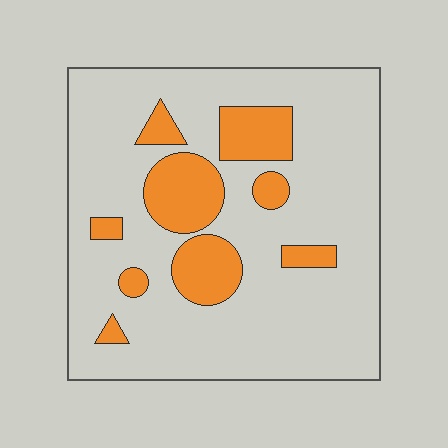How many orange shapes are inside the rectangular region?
9.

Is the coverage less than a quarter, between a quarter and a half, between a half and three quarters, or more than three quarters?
Less than a quarter.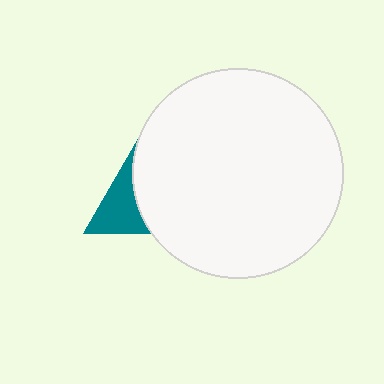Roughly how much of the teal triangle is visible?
A small part of it is visible (roughly 35%).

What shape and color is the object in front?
The object in front is a white circle.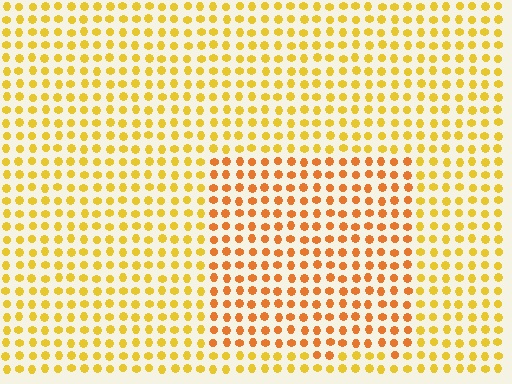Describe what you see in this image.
The image is filled with small yellow elements in a uniform arrangement. A rectangle-shaped region is visible where the elements are tinted to a slightly different hue, forming a subtle color boundary.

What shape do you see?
I see a rectangle.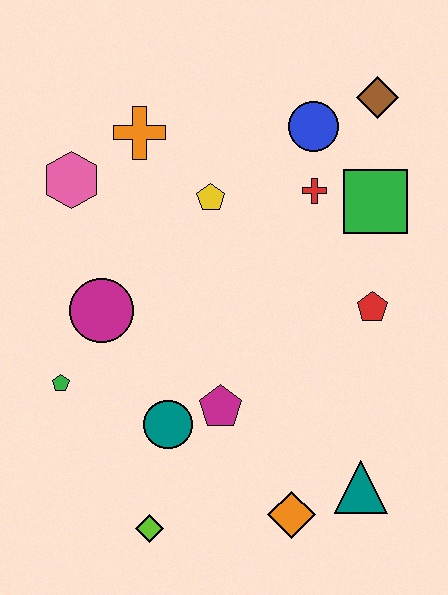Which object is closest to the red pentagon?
The green square is closest to the red pentagon.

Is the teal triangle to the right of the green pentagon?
Yes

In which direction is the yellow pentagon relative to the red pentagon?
The yellow pentagon is to the left of the red pentagon.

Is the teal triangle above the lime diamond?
Yes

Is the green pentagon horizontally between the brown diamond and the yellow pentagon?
No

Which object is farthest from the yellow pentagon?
The lime diamond is farthest from the yellow pentagon.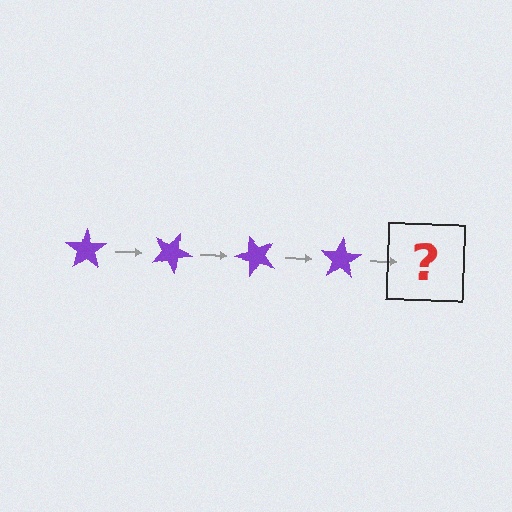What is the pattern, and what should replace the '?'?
The pattern is that the star rotates 25 degrees each step. The '?' should be a purple star rotated 100 degrees.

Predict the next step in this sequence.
The next step is a purple star rotated 100 degrees.